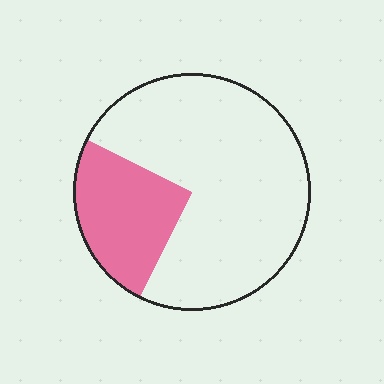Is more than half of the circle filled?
No.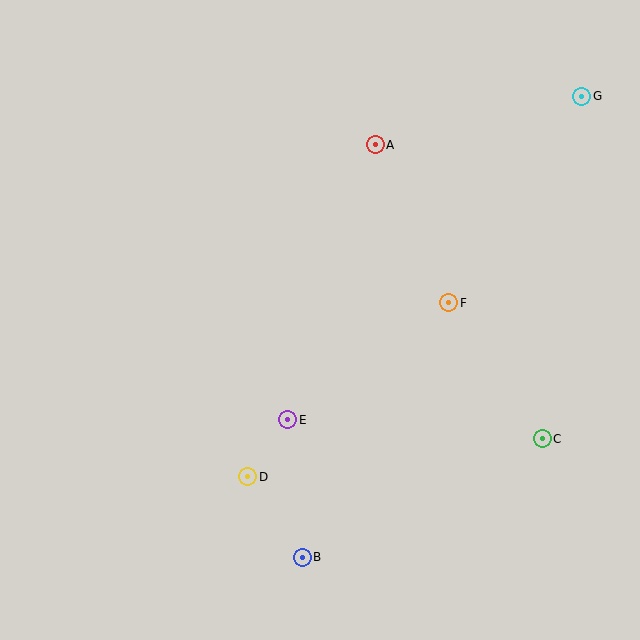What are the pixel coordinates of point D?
Point D is at (248, 477).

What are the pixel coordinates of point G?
Point G is at (582, 96).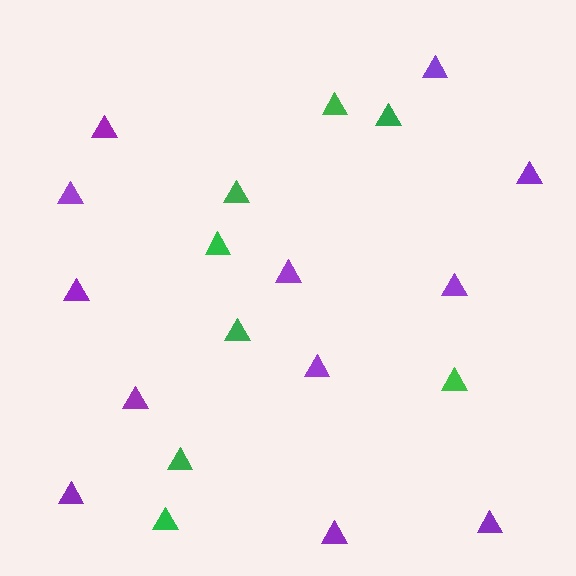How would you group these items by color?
There are 2 groups: one group of green triangles (8) and one group of purple triangles (12).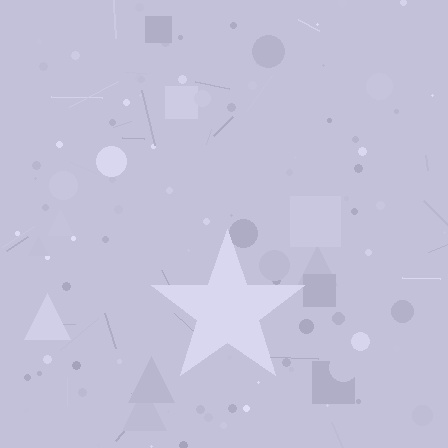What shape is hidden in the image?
A star is hidden in the image.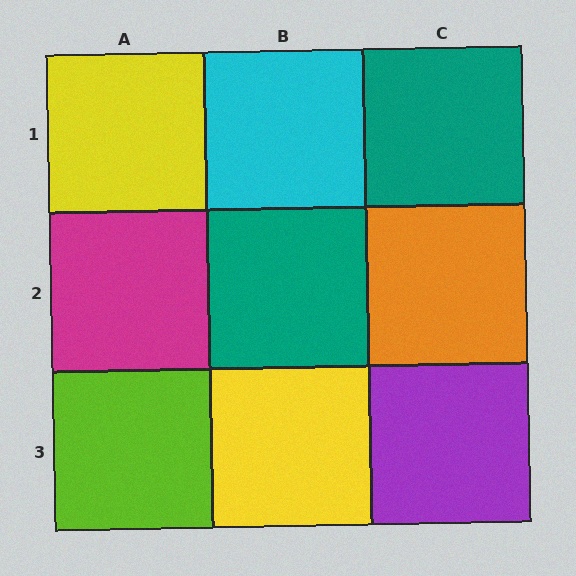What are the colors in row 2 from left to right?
Magenta, teal, orange.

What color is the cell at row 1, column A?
Yellow.